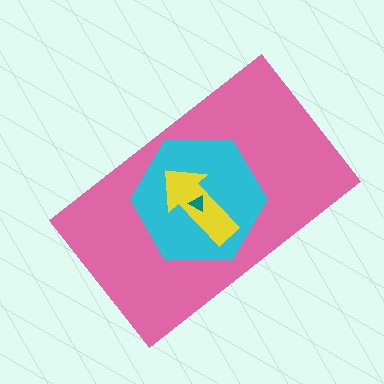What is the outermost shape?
The pink rectangle.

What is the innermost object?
The teal triangle.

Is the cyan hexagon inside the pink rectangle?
Yes.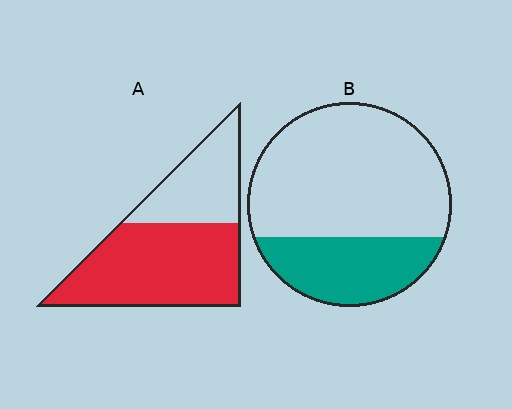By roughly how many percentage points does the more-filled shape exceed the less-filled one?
By roughly 35 percentage points (A over B).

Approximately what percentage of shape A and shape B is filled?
A is approximately 65% and B is approximately 30%.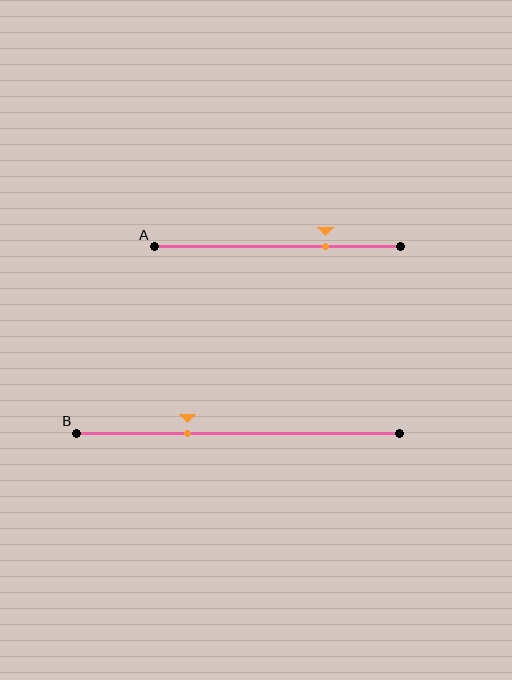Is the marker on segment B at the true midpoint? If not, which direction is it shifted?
No, the marker on segment B is shifted to the left by about 16% of the segment length.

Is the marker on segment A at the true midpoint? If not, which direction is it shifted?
No, the marker on segment A is shifted to the right by about 20% of the segment length.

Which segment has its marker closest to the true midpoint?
Segment B has its marker closest to the true midpoint.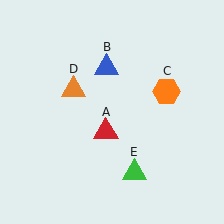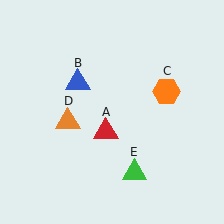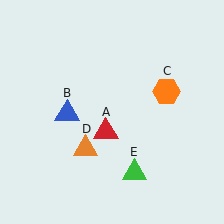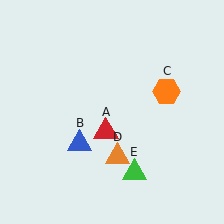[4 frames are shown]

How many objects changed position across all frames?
2 objects changed position: blue triangle (object B), orange triangle (object D).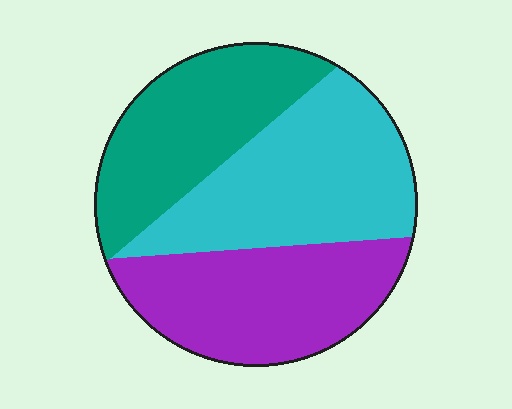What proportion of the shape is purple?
Purple takes up about one third (1/3) of the shape.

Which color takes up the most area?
Cyan, at roughly 35%.